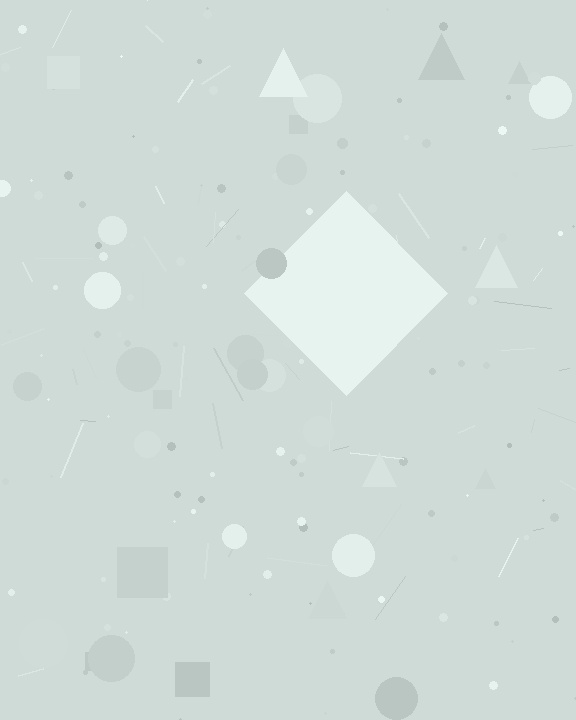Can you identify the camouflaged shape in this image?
The camouflaged shape is a diamond.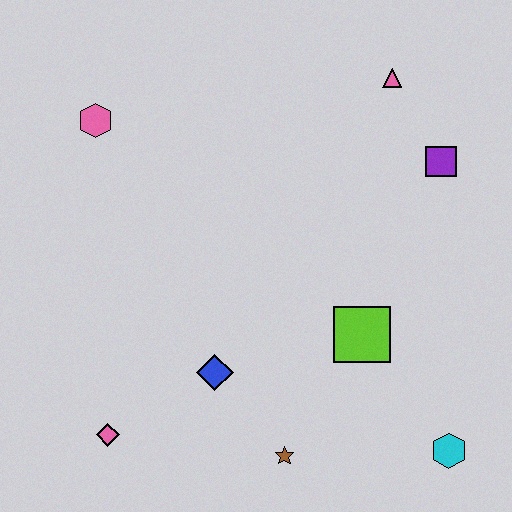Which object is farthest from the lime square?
The pink hexagon is farthest from the lime square.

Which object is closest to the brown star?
The blue diamond is closest to the brown star.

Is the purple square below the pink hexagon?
Yes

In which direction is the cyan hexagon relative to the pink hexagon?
The cyan hexagon is to the right of the pink hexagon.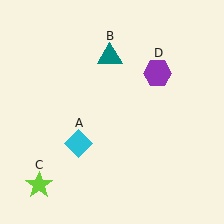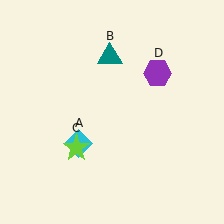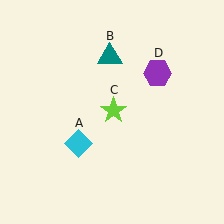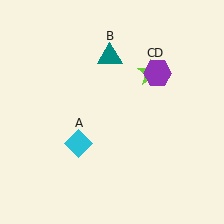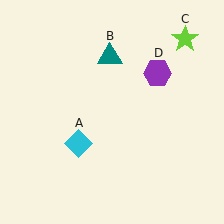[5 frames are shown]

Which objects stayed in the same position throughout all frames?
Cyan diamond (object A) and teal triangle (object B) and purple hexagon (object D) remained stationary.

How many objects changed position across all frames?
1 object changed position: lime star (object C).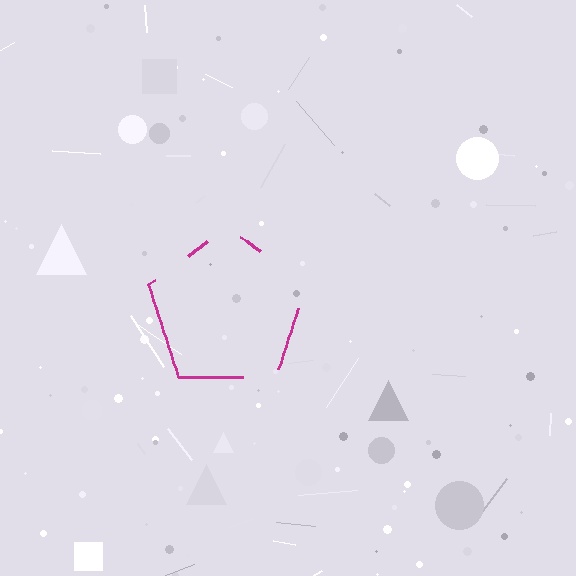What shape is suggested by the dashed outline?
The dashed outline suggests a pentagon.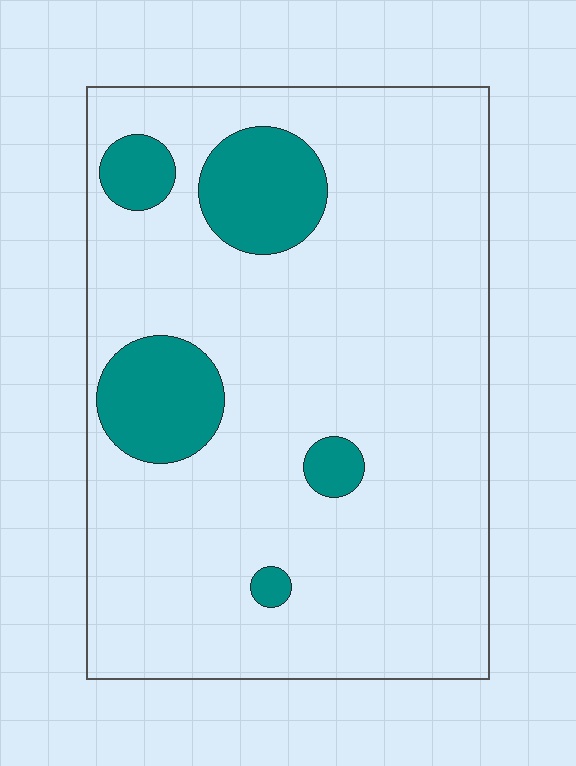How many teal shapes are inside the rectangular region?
5.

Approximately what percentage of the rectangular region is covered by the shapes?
Approximately 15%.